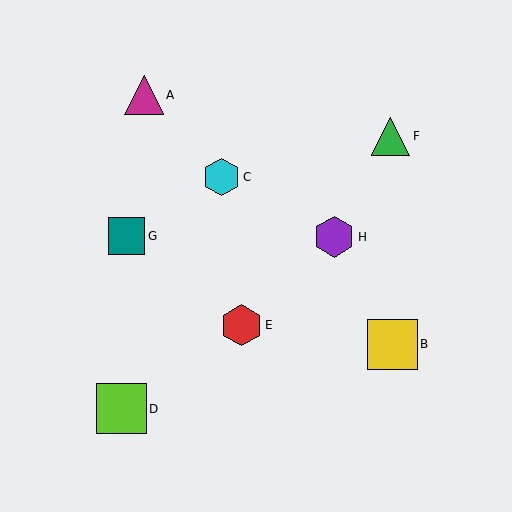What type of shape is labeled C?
Shape C is a cyan hexagon.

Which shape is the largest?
The yellow square (labeled B) is the largest.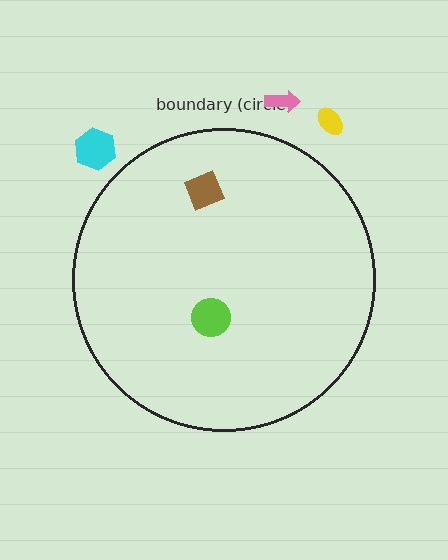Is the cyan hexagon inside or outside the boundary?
Outside.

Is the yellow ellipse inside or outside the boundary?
Outside.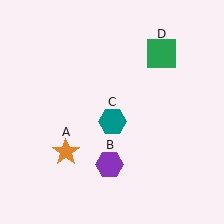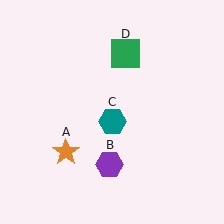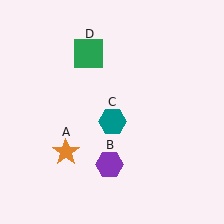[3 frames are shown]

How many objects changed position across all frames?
1 object changed position: green square (object D).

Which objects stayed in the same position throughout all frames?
Orange star (object A) and purple hexagon (object B) and teal hexagon (object C) remained stationary.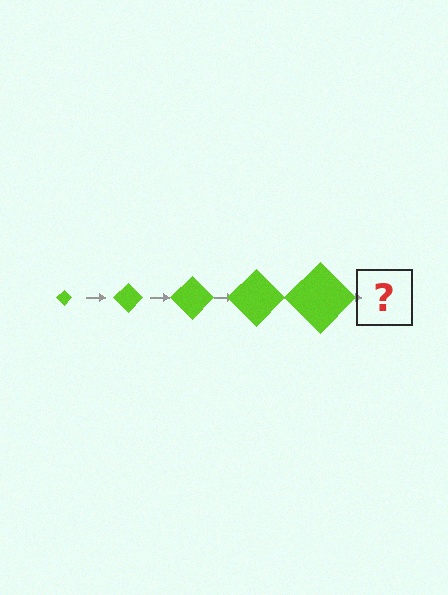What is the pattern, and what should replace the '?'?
The pattern is that the diamond gets progressively larger each step. The '?' should be a lime diamond, larger than the previous one.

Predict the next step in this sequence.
The next step is a lime diamond, larger than the previous one.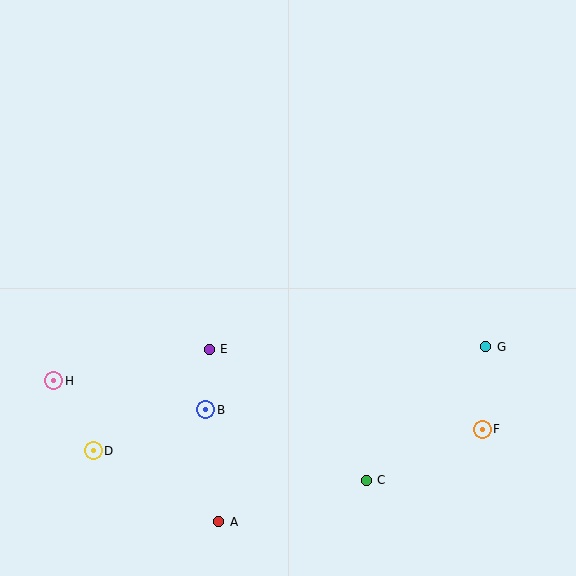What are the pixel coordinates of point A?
Point A is at (219, 522).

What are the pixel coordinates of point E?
Point E is at (209, 349).